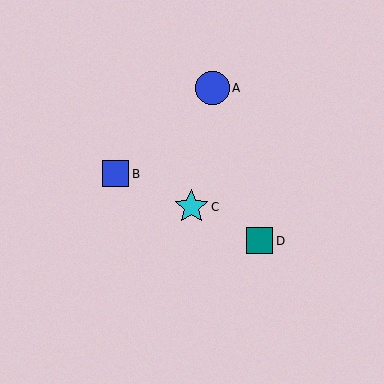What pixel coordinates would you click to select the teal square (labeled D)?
Click at (260, 241) to select the teal square D.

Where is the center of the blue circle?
The center of the blue circle is at (213, 88).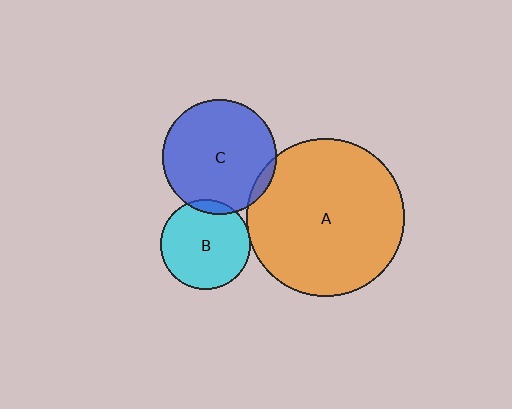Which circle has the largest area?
Circle A (orange).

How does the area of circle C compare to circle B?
Approximately 1.6 times.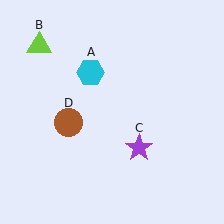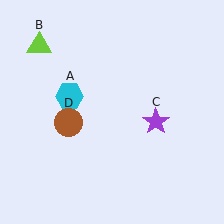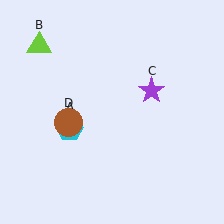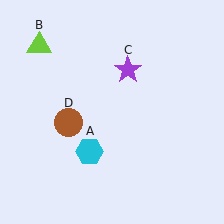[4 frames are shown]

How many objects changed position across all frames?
2 objects changed position: cyan hexagon (object A), purple star (object C).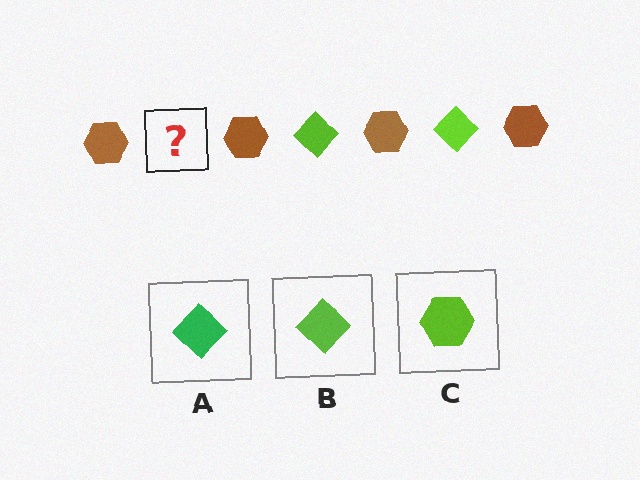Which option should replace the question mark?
Option B.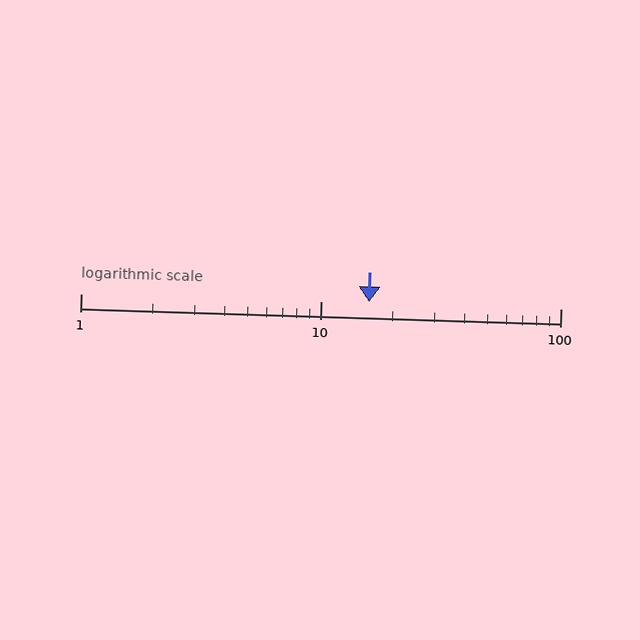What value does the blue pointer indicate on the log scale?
The pointer indicates approximately 16.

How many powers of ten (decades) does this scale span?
The scale spans 2 decades, from 1 to 100.